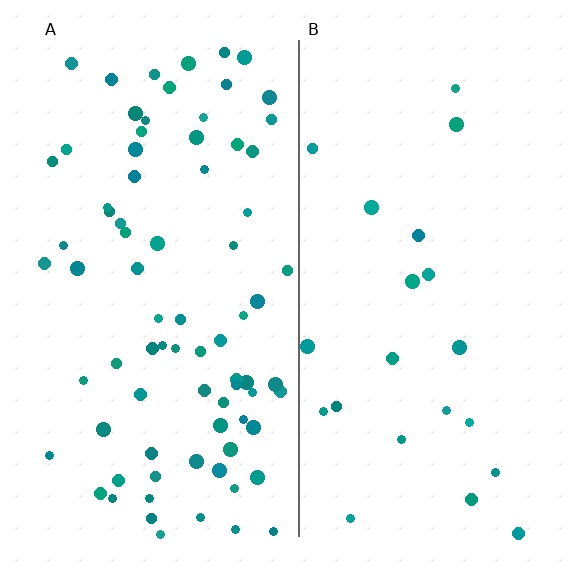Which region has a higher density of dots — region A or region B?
A (the left).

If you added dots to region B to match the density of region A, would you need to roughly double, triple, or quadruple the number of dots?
Approximately quadruple.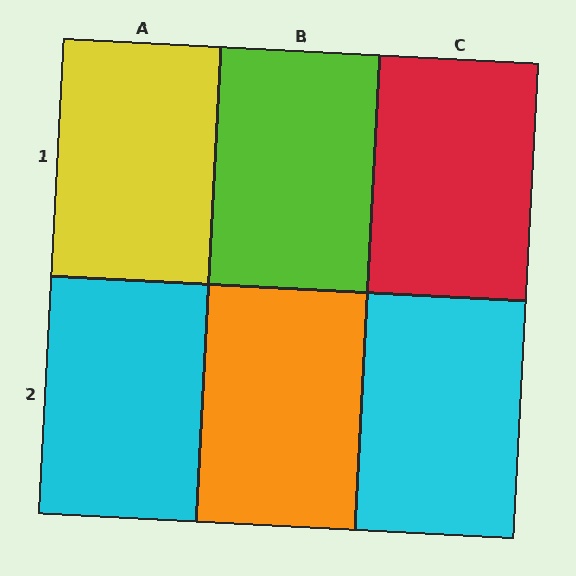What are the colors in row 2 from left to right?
Cyan, orange, cyan.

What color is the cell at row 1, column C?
Red.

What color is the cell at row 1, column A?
Yellow.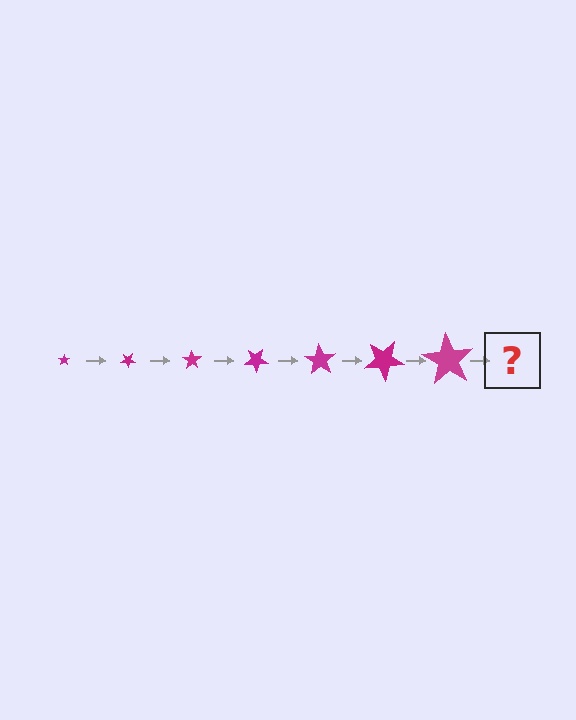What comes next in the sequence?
The next element should be a star, larger than the previous one and rotated 245 degrees from the start.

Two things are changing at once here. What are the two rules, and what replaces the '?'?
The two rules are that the star grows larger each step and it rotates 35 degrees each step. The '?' should be a star, larger than the previous one and rotated 245 degrees from the start.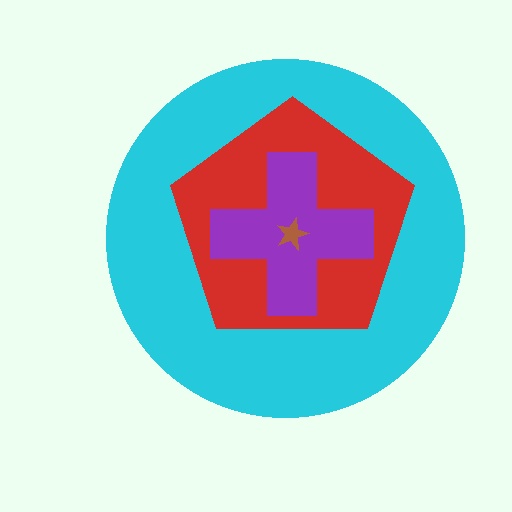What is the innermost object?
The brown star.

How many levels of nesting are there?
4.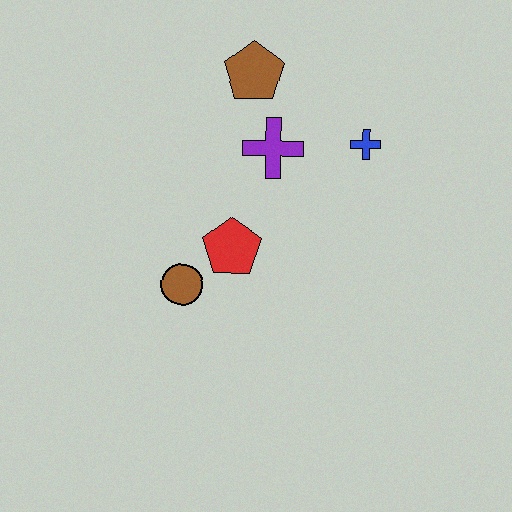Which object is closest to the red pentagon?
The brown circle is closest to the red pentagon.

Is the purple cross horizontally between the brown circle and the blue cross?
Yes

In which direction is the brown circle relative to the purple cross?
The brown circle is below the purple cross.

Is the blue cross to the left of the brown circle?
No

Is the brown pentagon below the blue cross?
No